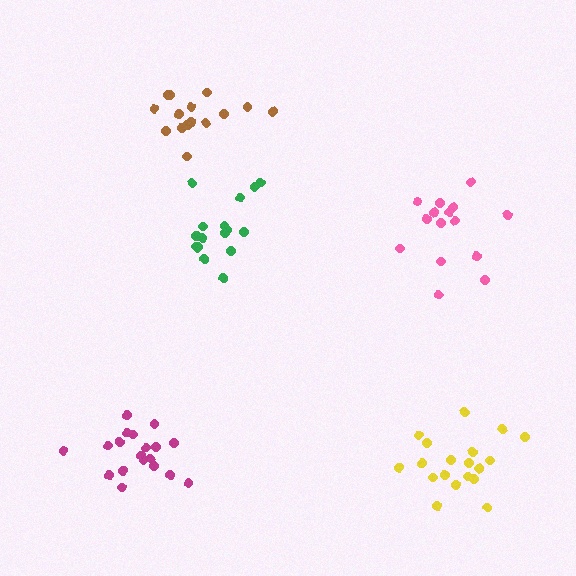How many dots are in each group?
Group 1: 16 dots, Group 2: 15 dots, Group 3: 19 dots, Group 4: 19 dots, Group 5: 15 dots (84 total).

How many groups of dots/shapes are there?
There are 5 groups.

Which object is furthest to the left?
The magenta cluster is leftmost.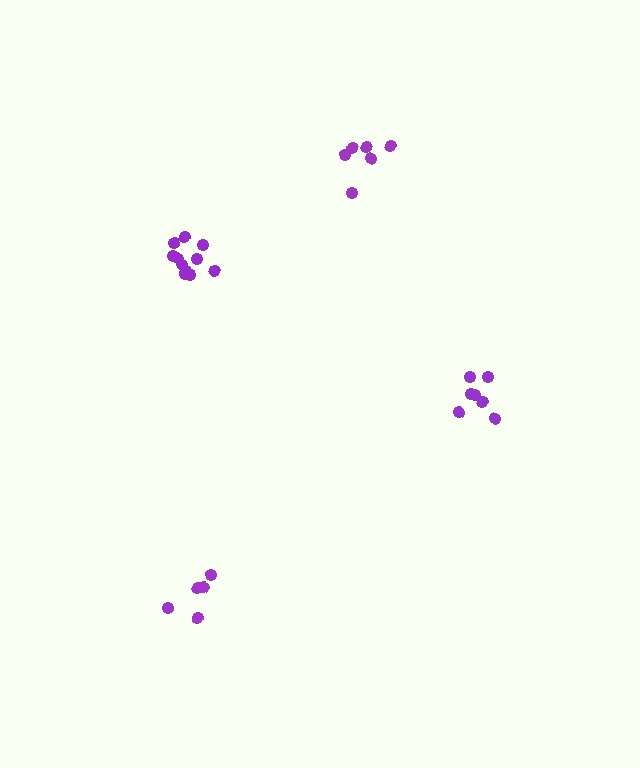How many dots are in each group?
Group 1: 5 dots, Group 2: 7 dots, Group 3: 6 dots, Group 4: 11 dots (29 total).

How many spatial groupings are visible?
There are 4 spatial groupings.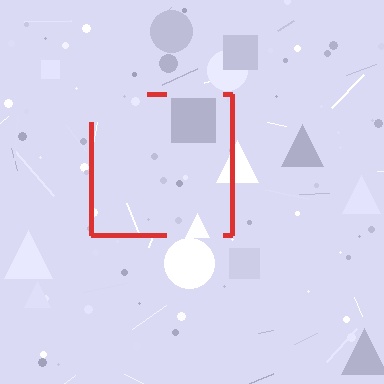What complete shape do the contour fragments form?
The contour fragments form a square.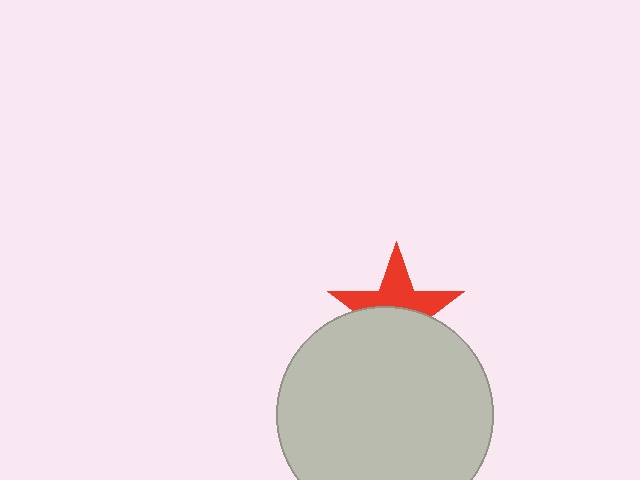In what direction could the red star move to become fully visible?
The red star could move up. That would shift it out from behind the light gray circle entirely.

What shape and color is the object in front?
The object in front is a light gray circle.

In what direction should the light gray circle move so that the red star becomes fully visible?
The light gray circle should move down. That is the shortest direction to clear the overlap and leave the red star fully visible.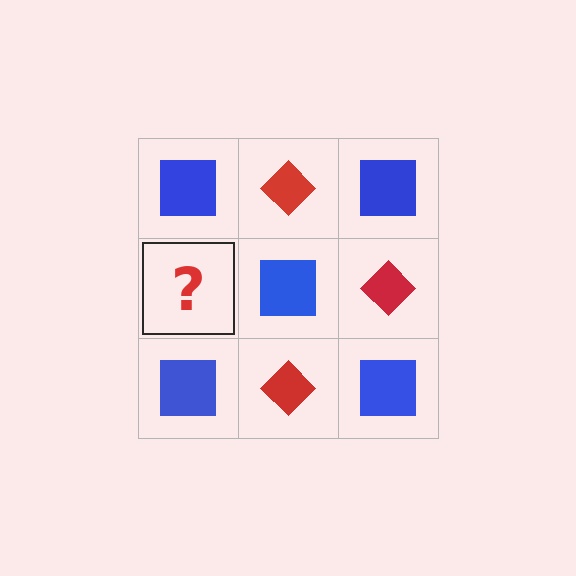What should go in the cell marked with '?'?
The missing cell should contain a red diamond.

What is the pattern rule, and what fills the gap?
The rule is that it alternates blue square and red diamond in a checkerboard pattern. The gap should be filled with a red diamond.